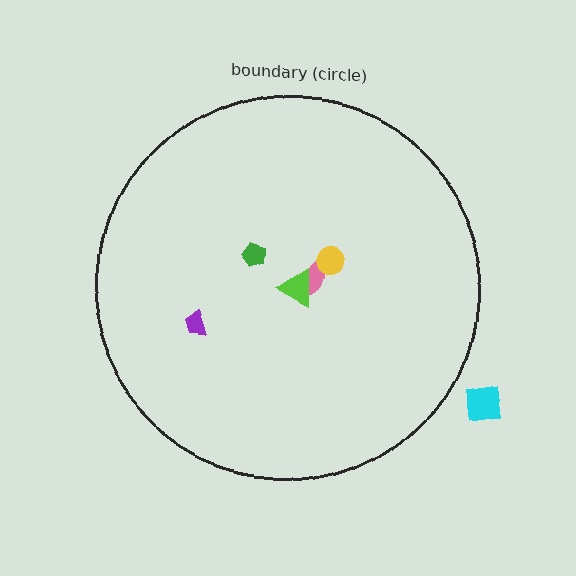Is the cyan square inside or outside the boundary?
Outside.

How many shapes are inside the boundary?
5 inside, 1 outside.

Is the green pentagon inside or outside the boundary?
Inside.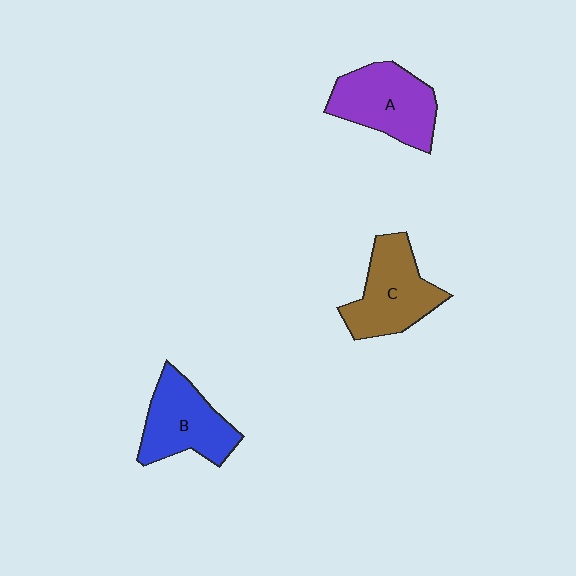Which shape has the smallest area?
Shape B (blue).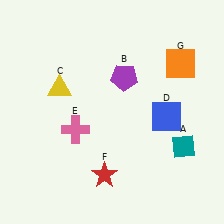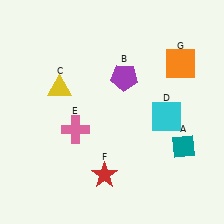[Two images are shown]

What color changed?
The square (D) changed from blue in Image 1 to cyan in Image 2.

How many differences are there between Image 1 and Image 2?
There is 1 difference between the two images.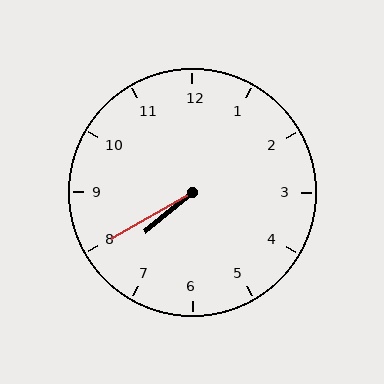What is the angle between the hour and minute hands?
Approximately 10 degrees.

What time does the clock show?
7:40.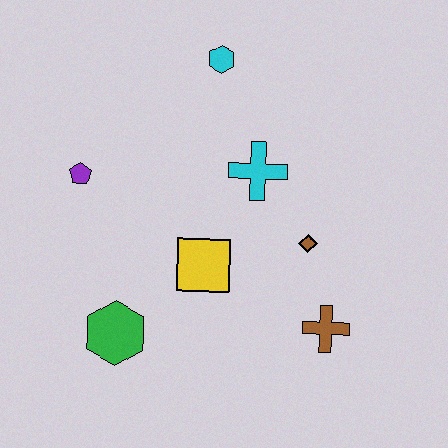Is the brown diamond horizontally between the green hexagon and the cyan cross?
No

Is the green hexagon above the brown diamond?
No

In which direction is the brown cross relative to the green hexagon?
The brown cross is to the right of the green hexagon.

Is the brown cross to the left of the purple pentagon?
No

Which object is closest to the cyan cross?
The brown diamond is closest to the cyan cross.